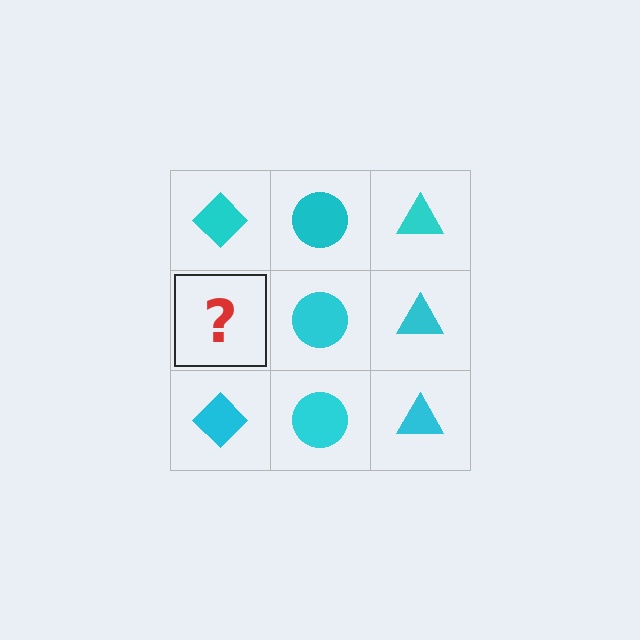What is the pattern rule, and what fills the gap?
The rule is that each column has a consistent shape. The gap should be filled with a cyan diamond.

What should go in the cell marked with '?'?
The missing cell should contain a cyan diamond.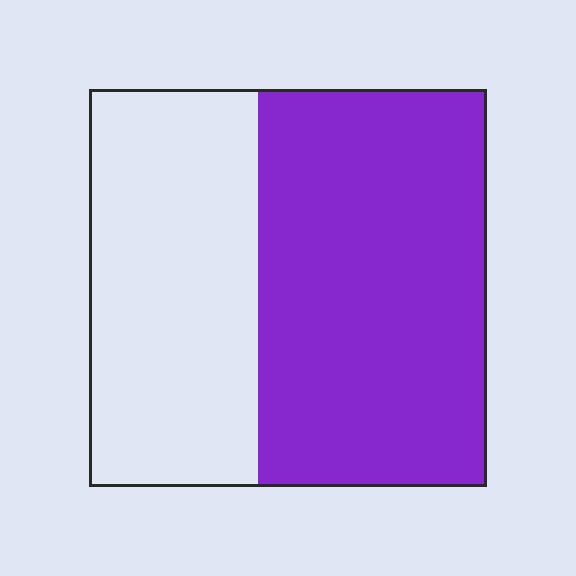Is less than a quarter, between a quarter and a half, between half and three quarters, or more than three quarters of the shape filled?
Between half and three quarters.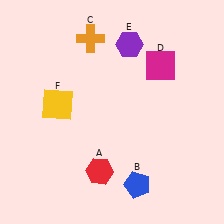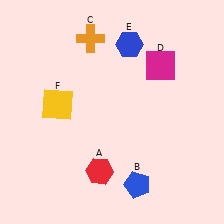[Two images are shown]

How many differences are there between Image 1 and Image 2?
There is 1 difference between the two images.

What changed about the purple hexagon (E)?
In Image 1, E is purple. In Image 2, it changed to blue.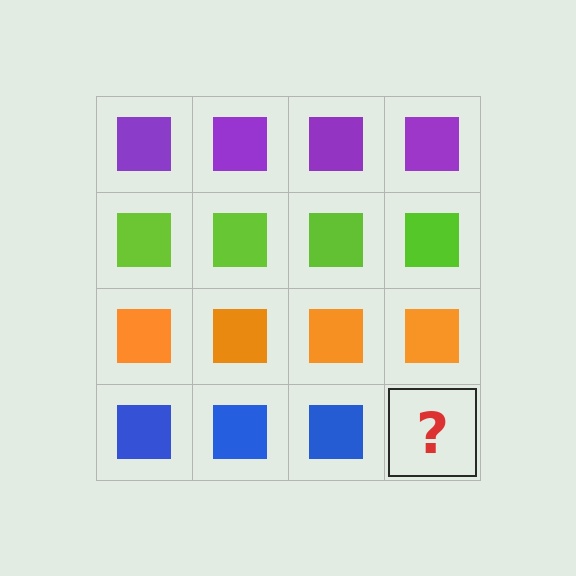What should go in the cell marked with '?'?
The missing cell should contain a blue square.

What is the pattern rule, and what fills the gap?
The rule is that each row has a consistent color. The gap should be filled with a blue square.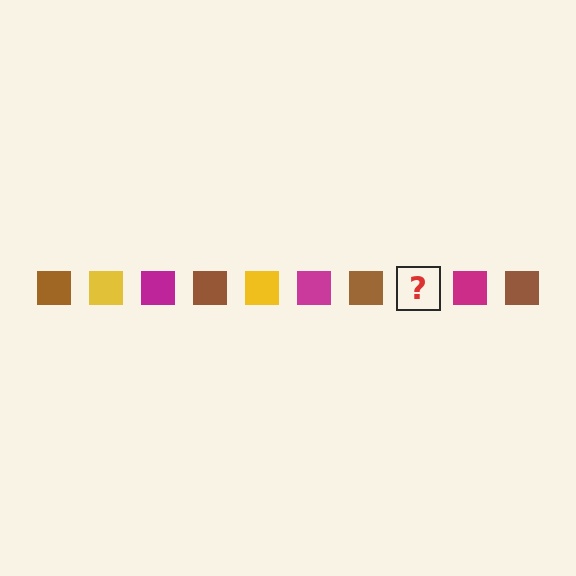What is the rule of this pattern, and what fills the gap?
The rule is that the pattern cycles through brown, yellow, magenta squares. The gap should be filled with a yellow square.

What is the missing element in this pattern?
The missing element is a yellow square.